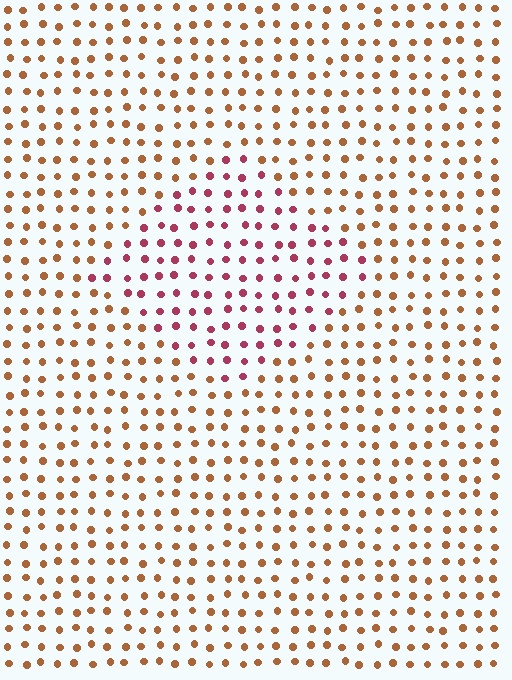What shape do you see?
I see a diamond.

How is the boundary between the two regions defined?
The boundary is defined purely by a slight shift in hue (about 43 degrees). Spacing, size, and orientation are identical on both sides.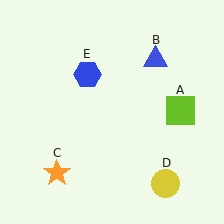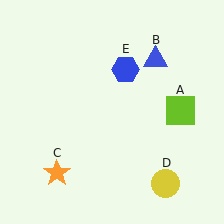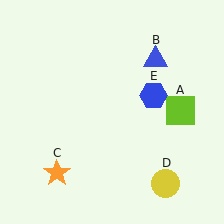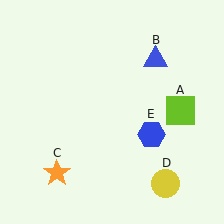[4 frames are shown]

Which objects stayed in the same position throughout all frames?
Lime square (object A) and blue triangle (object B) and orange star (object C) and yellow circle (object D) remained stationary.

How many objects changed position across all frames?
1 object changed position: blue hexagon (object E).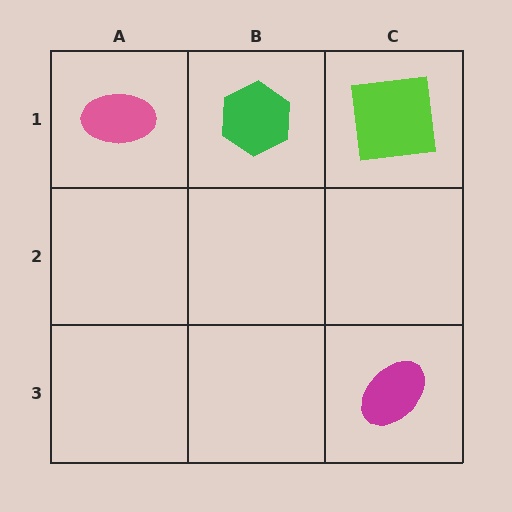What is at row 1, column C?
A lime square.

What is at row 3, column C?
A magenta ellipse.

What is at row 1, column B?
A green hexagon.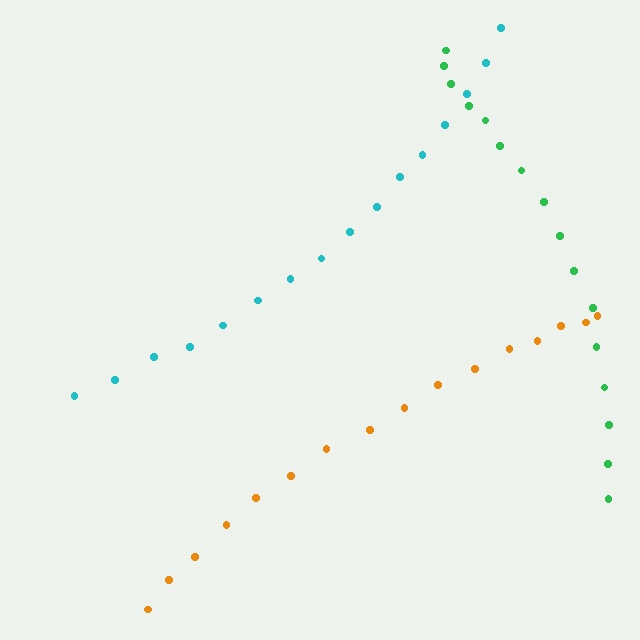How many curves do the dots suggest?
There are 3 distinct paths.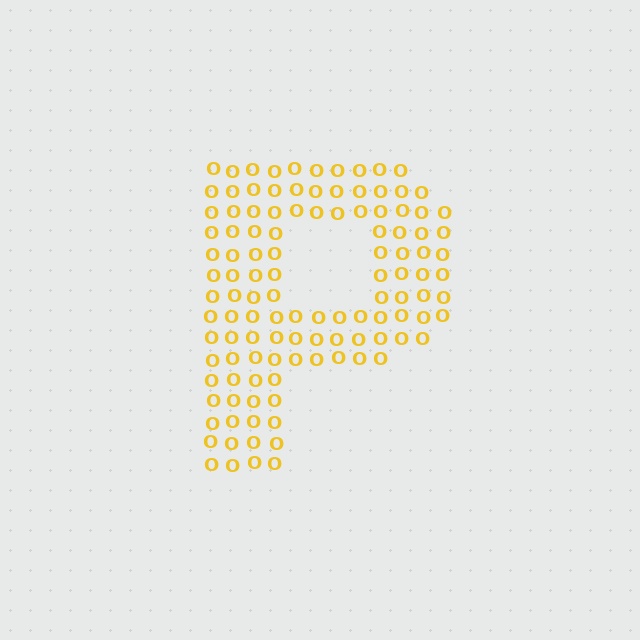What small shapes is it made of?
It is made of small letter O's.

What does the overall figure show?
The overall figure shows the letter P.